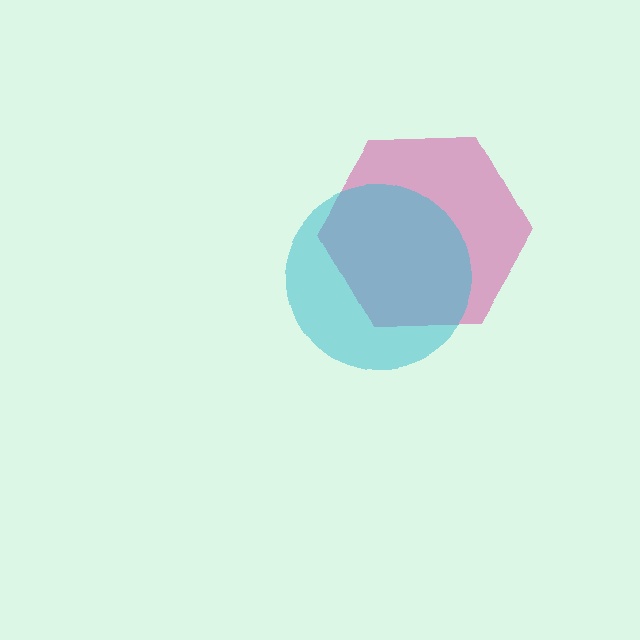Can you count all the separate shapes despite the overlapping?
Yes, there are 2 separate shapes.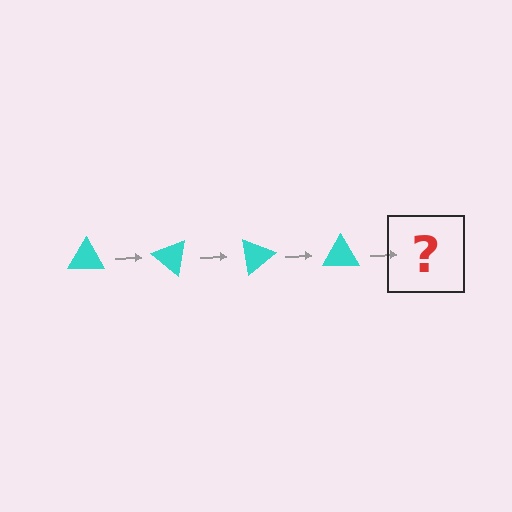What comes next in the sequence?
The next element should be a cyan triangle rotated 160 degrees.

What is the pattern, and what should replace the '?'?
The pattern is that the triangle rotates 40 degrees each step. The '?' should be a cyan triangle rotated 160 degrees.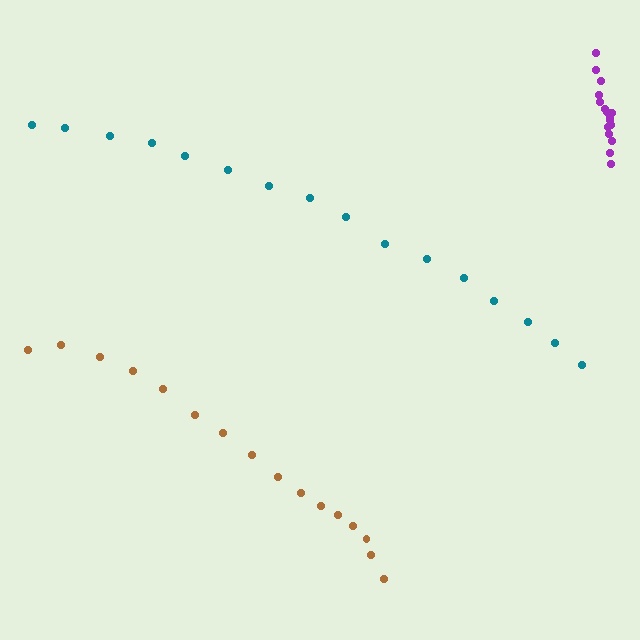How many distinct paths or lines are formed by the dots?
There are 3 distinct paths.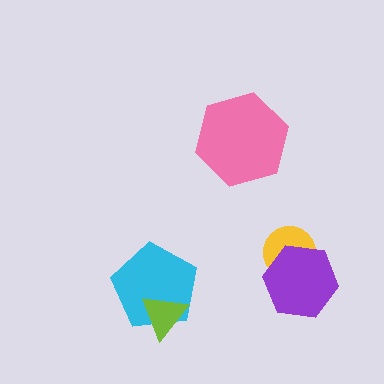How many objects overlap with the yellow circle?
1 object overlaps with the yellow circle.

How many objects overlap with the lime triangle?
1 object overlaps with the lime triangle.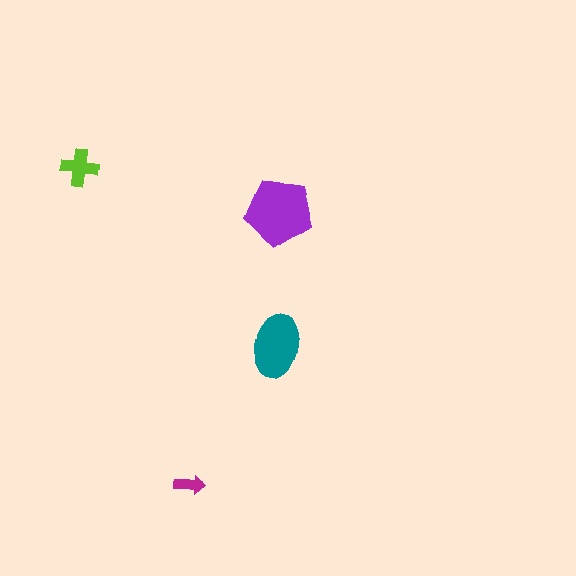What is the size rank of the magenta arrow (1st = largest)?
4th.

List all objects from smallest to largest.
The magenta arrow, the lime cross, the teal ellipse, the purple pentagon.